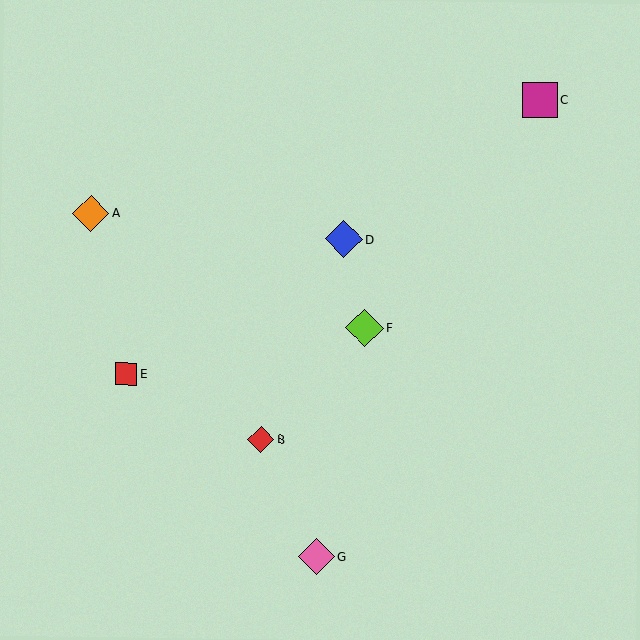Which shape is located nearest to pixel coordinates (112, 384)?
The red square (labeled E) at (126, 374) is nearest to that location.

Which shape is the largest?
The lime diamond (labeled F) is the largest.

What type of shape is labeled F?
Shape F is a lime diamond.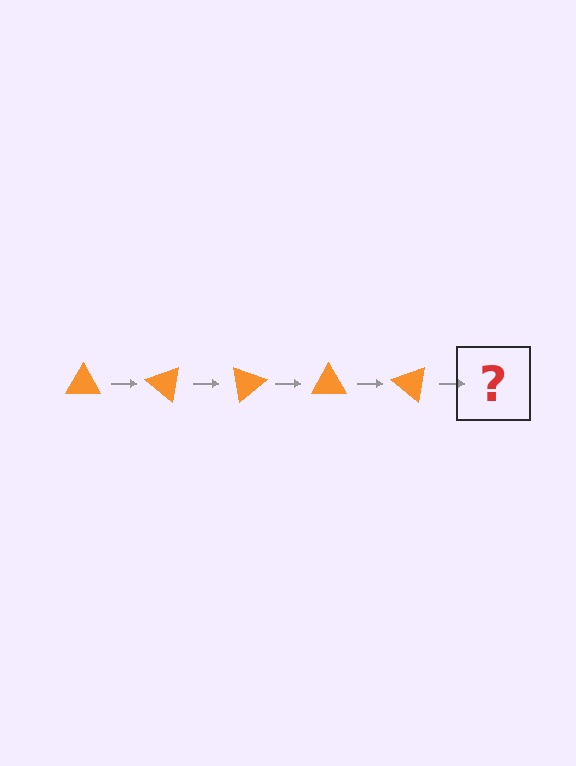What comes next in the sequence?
The next element should be an orange triangle rotated 200 degrees.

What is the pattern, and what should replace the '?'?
The pattern is that the triangle rotates 40 degrees each step. The '?' should be an orange triangle rotated 200 degrees.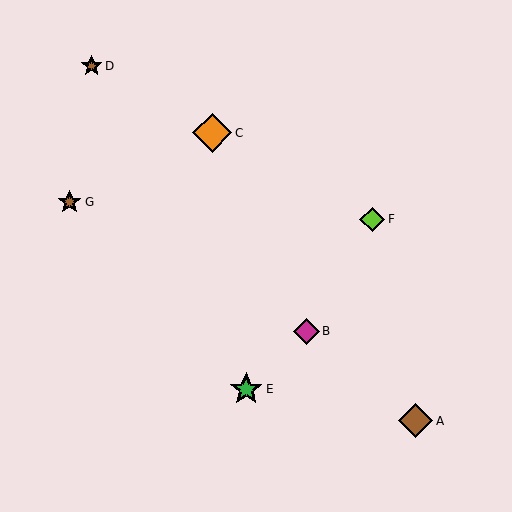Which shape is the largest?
The orange diamond (labeled C) is the largest.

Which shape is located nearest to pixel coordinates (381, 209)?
The lime diamond (labeled F) at (372, 219) is nearest to that location.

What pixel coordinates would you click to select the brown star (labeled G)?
Click at (70, 202) to select the brown star G.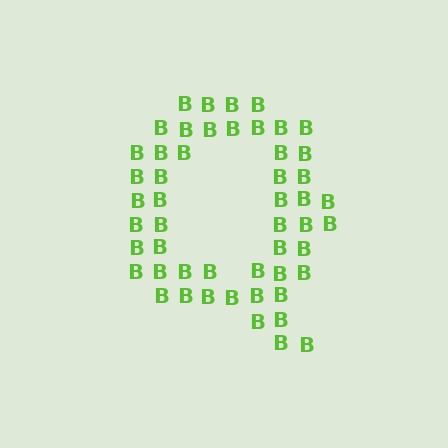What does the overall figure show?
The overall figure shows the letter Q.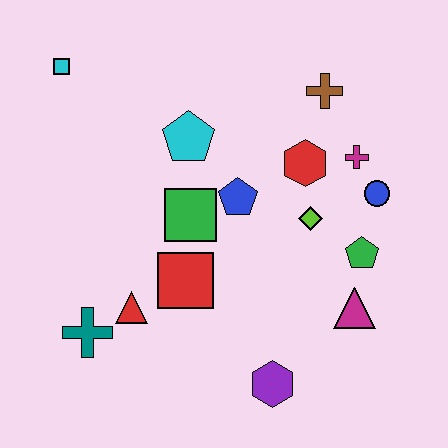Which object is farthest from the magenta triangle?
The cyan square is farthest from the magenta triangle.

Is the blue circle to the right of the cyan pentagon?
Yes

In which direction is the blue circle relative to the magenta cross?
The blue circle is below the magenta cross.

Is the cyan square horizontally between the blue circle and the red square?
No